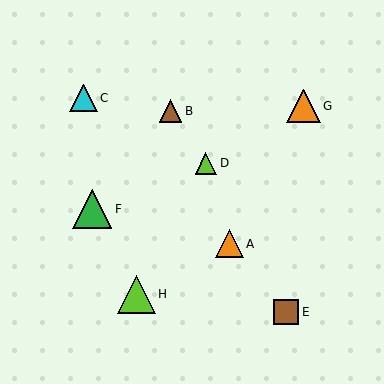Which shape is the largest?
The green triangle (labeled F) is the largest.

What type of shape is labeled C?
Shape C is a cyan triangle.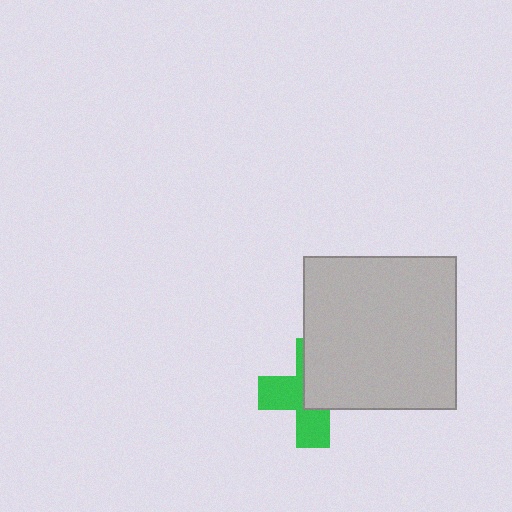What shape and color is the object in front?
The object in front is a light gray square.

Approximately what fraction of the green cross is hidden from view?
Roughly 50% of the green cross is hidden behind the light gray square.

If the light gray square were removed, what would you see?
You would see the complete green cross.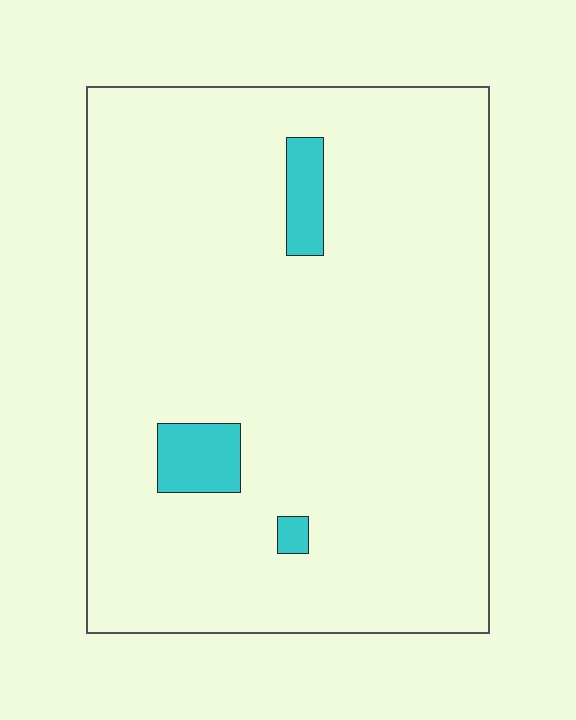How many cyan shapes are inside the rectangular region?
3.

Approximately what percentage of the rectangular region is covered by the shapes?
Approximately 5%.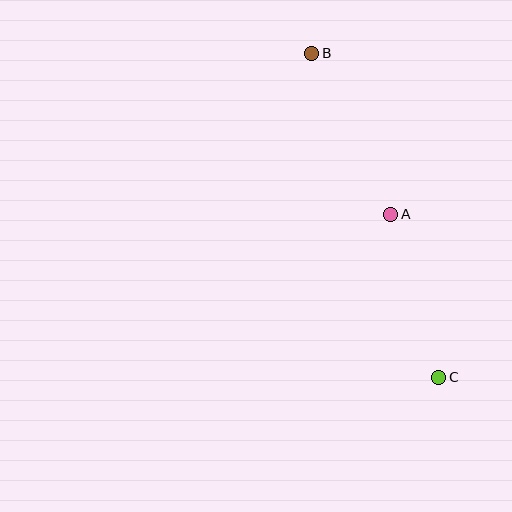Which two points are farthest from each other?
Points B and C are farthest from each other.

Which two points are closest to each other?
Points A and C are closest to each other.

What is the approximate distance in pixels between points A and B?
The distance between A and B is approximately 179 pixels.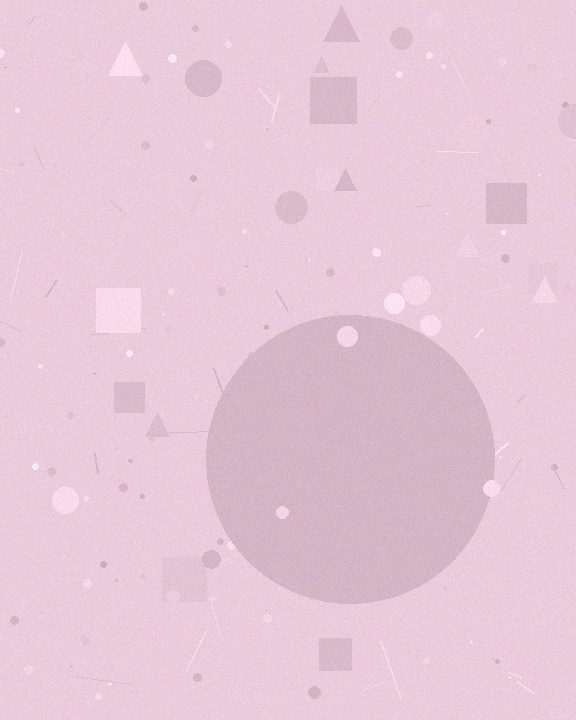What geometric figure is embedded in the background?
A circle is embedded in the background.